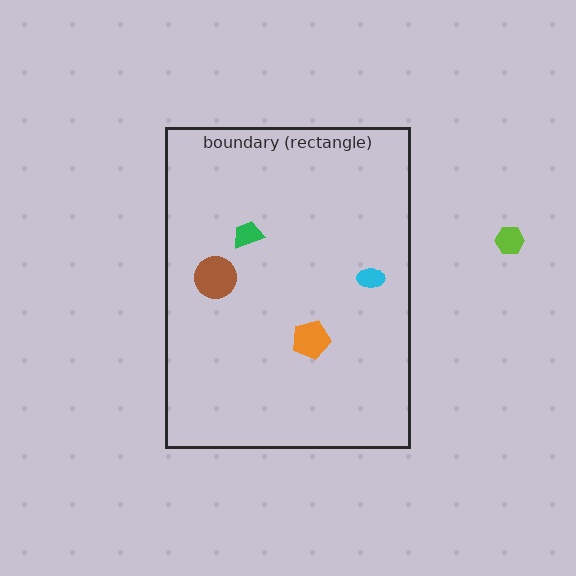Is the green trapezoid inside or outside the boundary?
Inside.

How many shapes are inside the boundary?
4 inside, 1 outside.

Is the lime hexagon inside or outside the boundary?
Outside.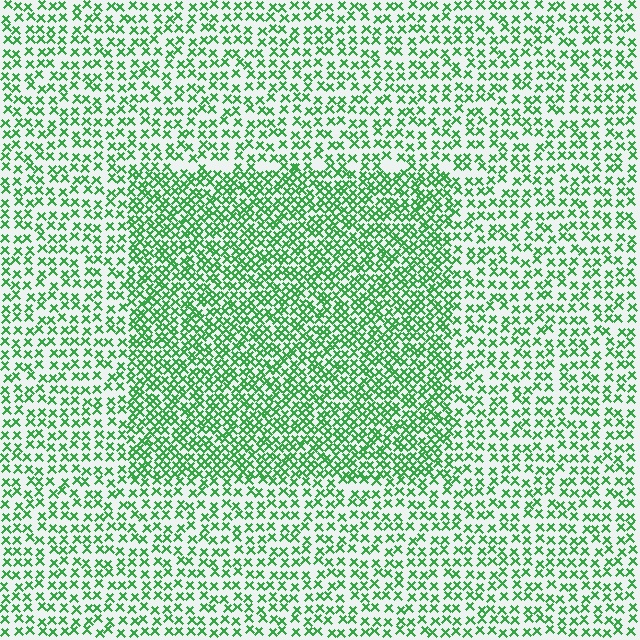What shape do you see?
I see a rectangle.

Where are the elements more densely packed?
The elements are more densely packed inside the rectangle boundary.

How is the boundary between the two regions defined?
The boundary is defined by a change in element density (approximately 1.8x ratio). All elements are the same color, size, and shape.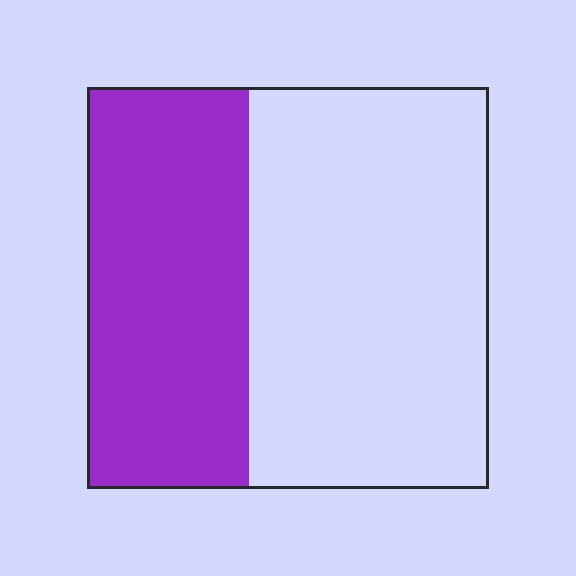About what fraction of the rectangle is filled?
About two fifths (2/5).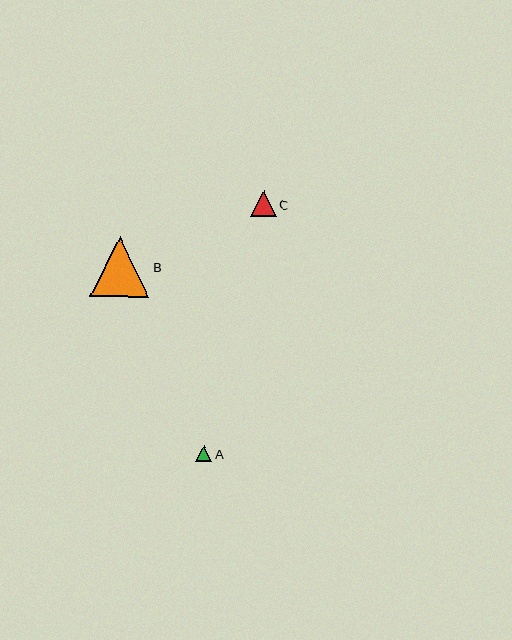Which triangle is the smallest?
Triangle A is the smallest with a size of approximately 16 pixels.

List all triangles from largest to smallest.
From largest to smallest: B, C, A.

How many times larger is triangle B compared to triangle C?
Triangle B is approximately 2.3 times the size of triangle C.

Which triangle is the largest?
Triangle B is the largest with a size of approximately 59 pixels.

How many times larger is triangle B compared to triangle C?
Triangle B is approximately 2.3 times the size of triangle C.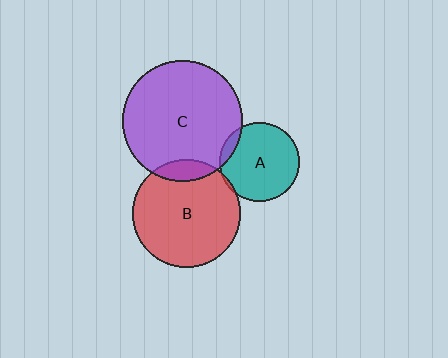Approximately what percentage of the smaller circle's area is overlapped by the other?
Approximately 5%.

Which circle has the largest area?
Circle C (purple).